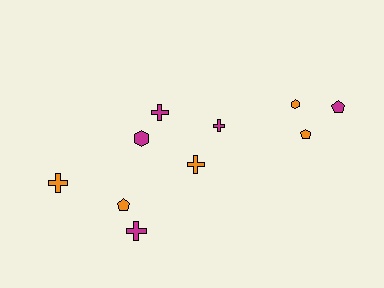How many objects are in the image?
There are 10 objects.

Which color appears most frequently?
Magenta, with 5 objects.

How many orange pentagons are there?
There are 2 orange pentagons.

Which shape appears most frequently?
Cross, with 5 objects.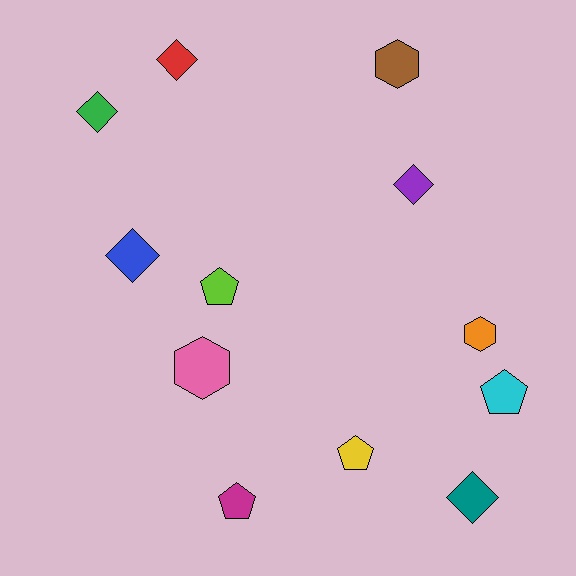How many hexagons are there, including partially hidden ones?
There are 3 hexagons.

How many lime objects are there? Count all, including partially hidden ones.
There is 1 lime object.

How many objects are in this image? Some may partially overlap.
There are 12 objects.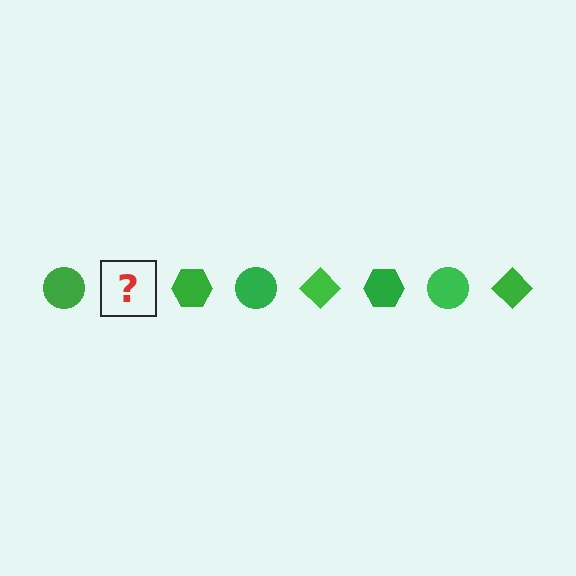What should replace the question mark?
The question mark should be replaced with a green diamond.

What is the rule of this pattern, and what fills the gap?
The rule is that the pattern cycles through circle, diamond, hexagon shapes in green. The gap should be filled with a green diamond.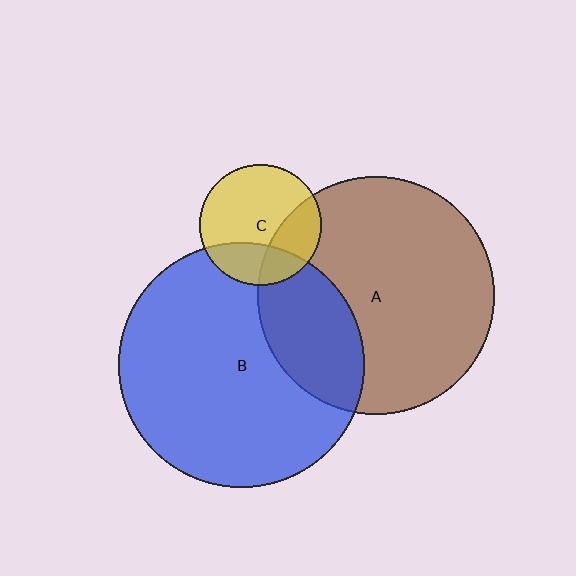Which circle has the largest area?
Circle B (blue).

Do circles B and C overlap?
Yes.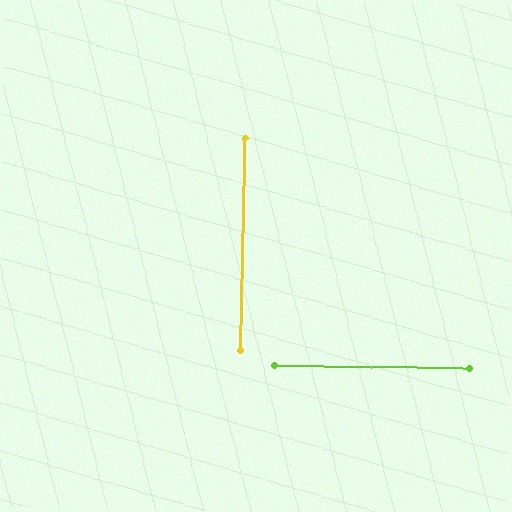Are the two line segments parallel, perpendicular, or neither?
Perpendicular — they meet at approximately 90°.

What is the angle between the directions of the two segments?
Approximately 90 degrees.